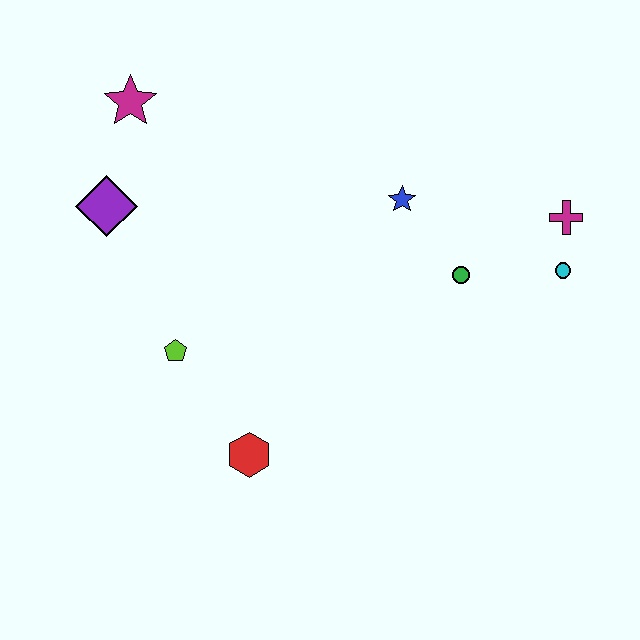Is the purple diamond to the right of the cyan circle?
No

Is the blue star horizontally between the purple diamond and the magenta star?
No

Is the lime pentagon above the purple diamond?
No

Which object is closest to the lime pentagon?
The red hexagon is closest to the lime pentagon.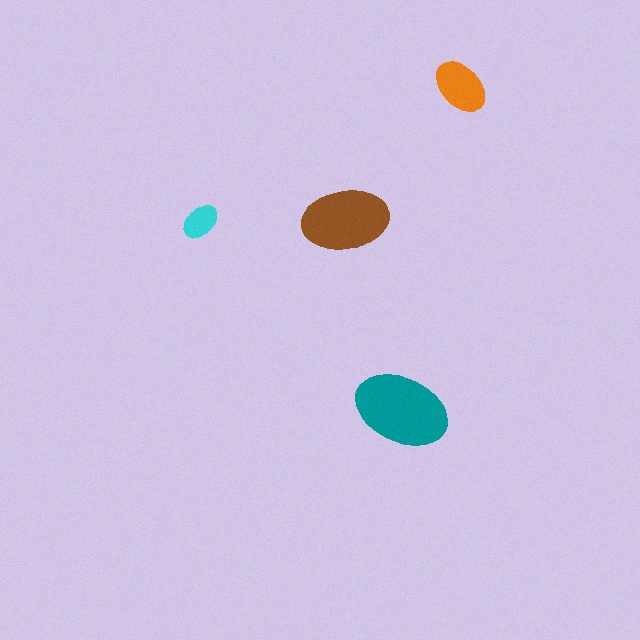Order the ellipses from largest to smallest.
the teal one, the brown one, the orange one, the cyan one.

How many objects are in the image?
There are 4 objects in the image.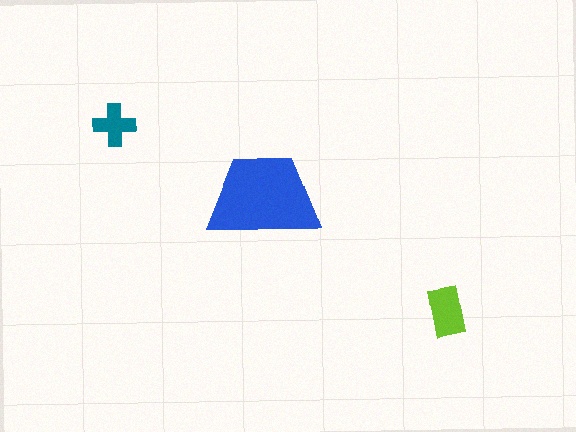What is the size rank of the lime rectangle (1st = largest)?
2nd.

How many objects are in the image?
There are 3 objects in the image.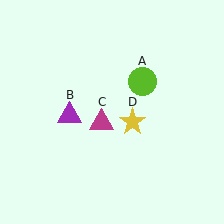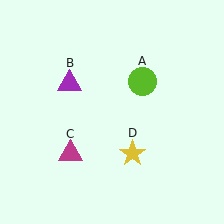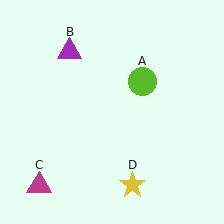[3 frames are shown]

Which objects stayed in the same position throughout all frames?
Lime circle (object A) remained stationary.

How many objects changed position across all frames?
3 objects changed position: purple triangle (object B), magenta triangle (object C), yellow star (object D).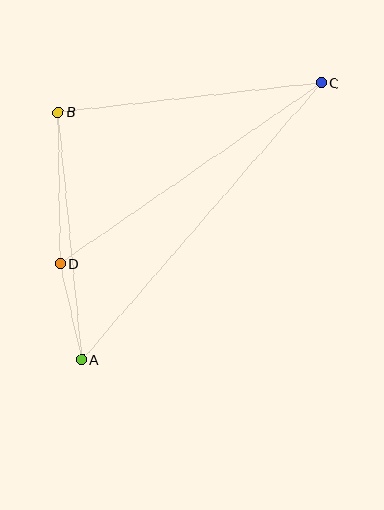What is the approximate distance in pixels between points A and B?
The distance between A and B is approximately 249 pixels.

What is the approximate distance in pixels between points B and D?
The distance between B and D is approximately 151 pixels.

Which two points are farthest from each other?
Points A and C are farthest from each other.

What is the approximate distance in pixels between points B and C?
The distance between B and C is approximately 265 pixels.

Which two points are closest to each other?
Points A and D are closest to each other.